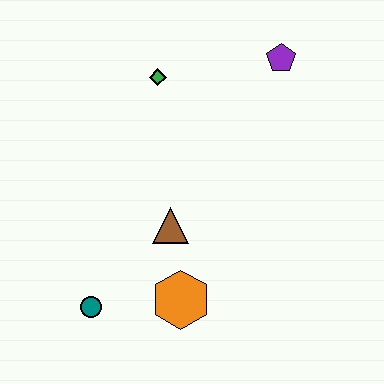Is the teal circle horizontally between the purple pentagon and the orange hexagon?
No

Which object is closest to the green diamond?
The purple pentagon is closest to the green diamond.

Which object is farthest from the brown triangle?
The purple pentagon is farthest from the brown triangle.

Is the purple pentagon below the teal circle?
No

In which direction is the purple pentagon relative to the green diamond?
The purple pentagon is to the right of the green diamond.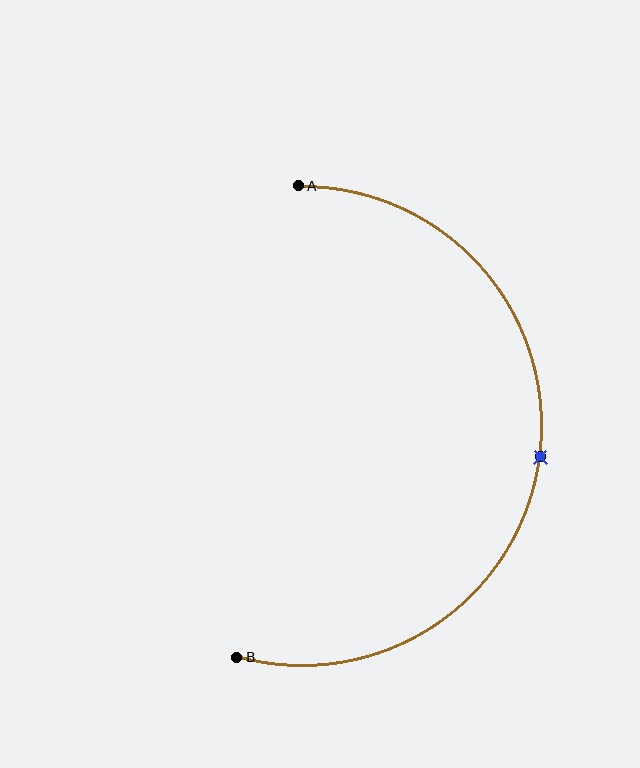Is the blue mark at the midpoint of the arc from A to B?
Yes. The blue mark lies on the arc at equal arc-length from both A and B — it is the arc midpoint.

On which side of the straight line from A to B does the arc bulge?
The arc bulges to the right of the straight line connecting A and B.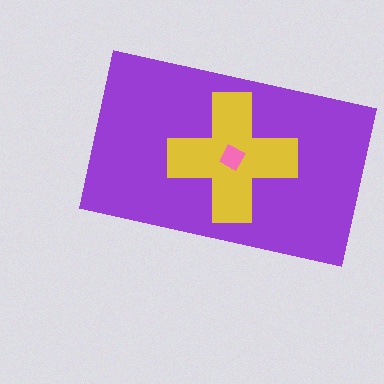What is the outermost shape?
The purple rectangle.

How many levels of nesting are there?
3.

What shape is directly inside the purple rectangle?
The yellow cross.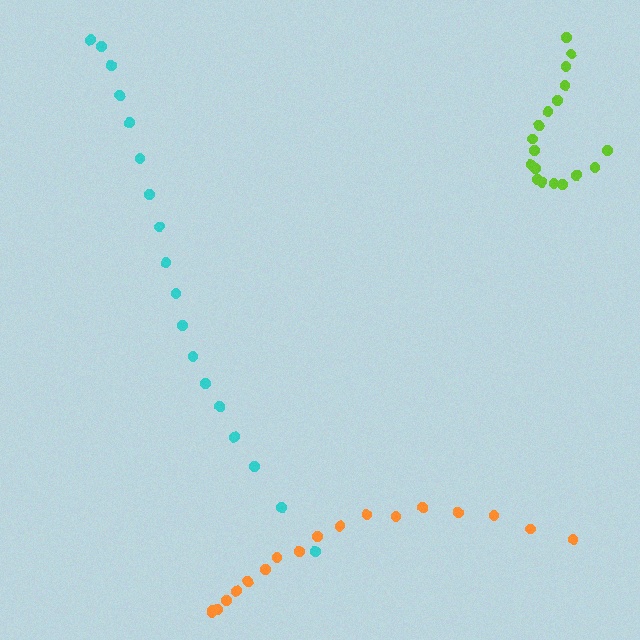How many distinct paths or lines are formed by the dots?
There are 3 distinct paths.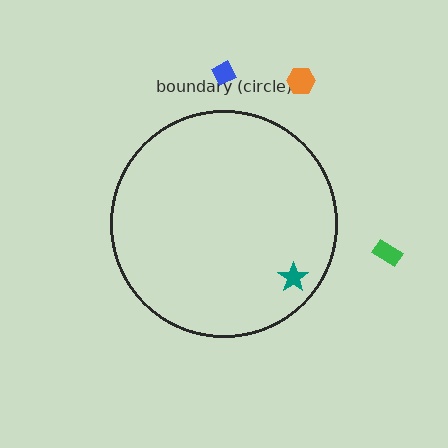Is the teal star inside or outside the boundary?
Inside.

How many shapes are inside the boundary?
1 inside, 3 outside.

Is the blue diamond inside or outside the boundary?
Outside.